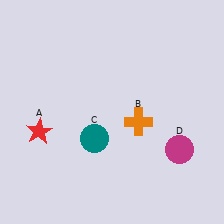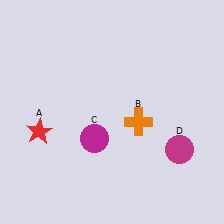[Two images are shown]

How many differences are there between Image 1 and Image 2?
There is 1 difference between the two images.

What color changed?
The circle (C) changed from teal in Image 1 to magenta in Image 2.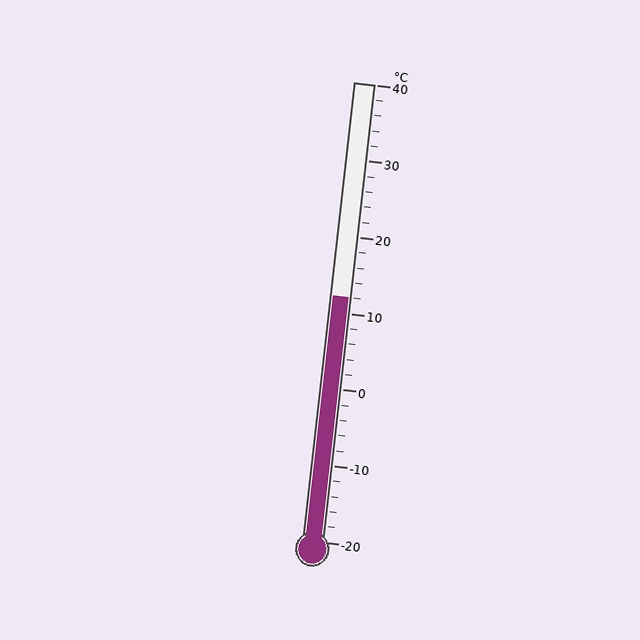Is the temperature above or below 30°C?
The temperature is below 30°C.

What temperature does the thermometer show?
The thermometer shows approximately 12°C.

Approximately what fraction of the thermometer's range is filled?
The thermometer is filled to approximately 55% of its range.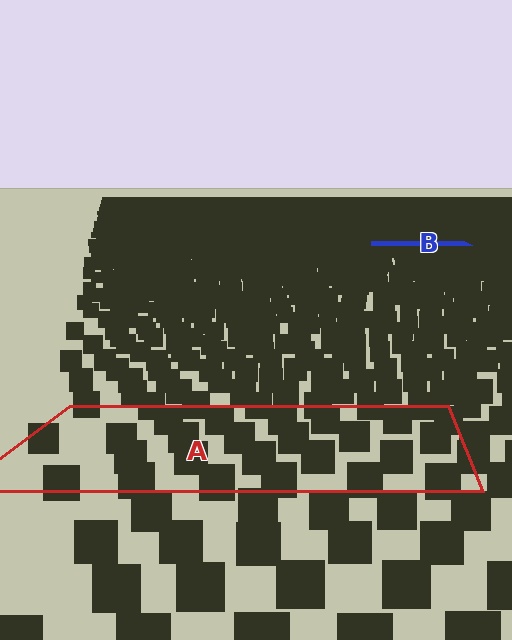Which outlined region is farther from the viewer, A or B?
Region B is farther from the viewer — the texture elements inside it appear smaller and more densely packed.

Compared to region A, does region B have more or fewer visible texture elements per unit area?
Region B has more texture elements per unit area — they are packed more densely because it is farther away.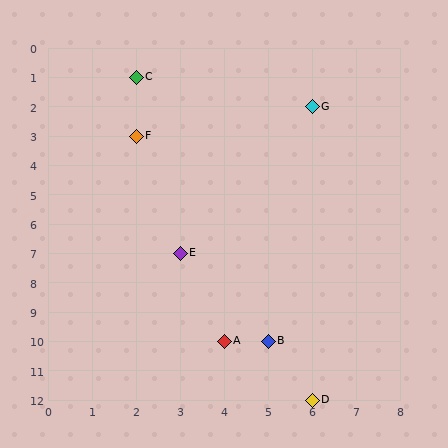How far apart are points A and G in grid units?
Points A and G are 2 columns and 8 rows apart (about 8.2 grid units diagonally).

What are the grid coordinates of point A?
Point A is at grid coordinates (4, 10).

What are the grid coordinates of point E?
Point E is at grid coordinates (3, 7).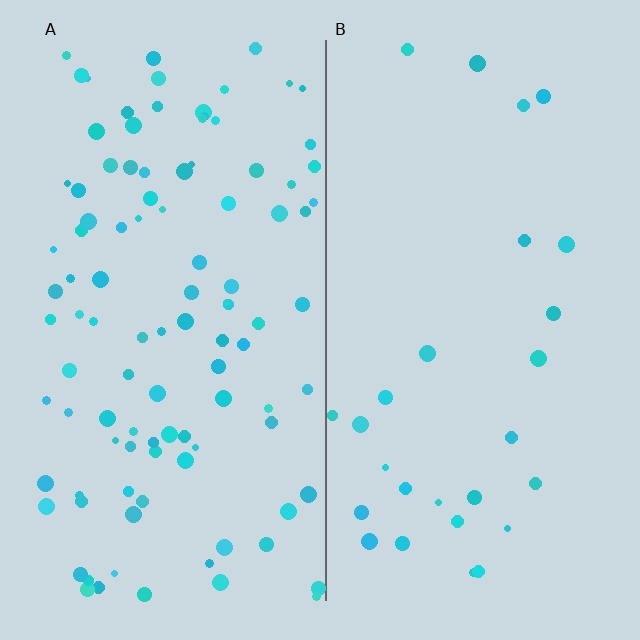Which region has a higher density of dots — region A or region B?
A (the left).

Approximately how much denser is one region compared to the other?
Approximately 3.8× — region A over region B.